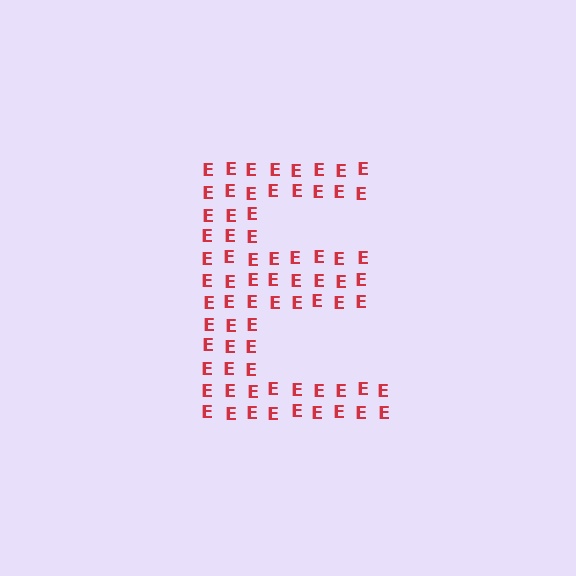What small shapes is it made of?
It is made of small letter E's.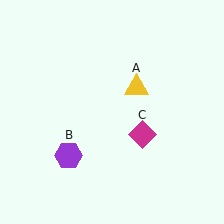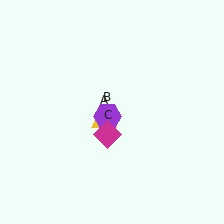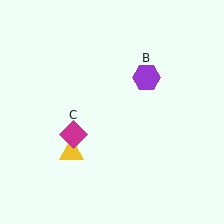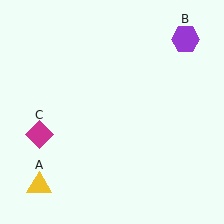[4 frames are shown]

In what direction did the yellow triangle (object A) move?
The yellow triangle (object A) moved down and to the left.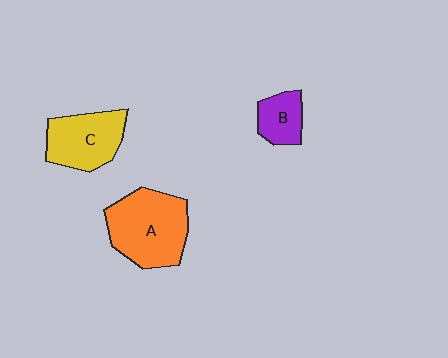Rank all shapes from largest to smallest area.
From largest to smallest: A (orange), C (yellow), B (purple).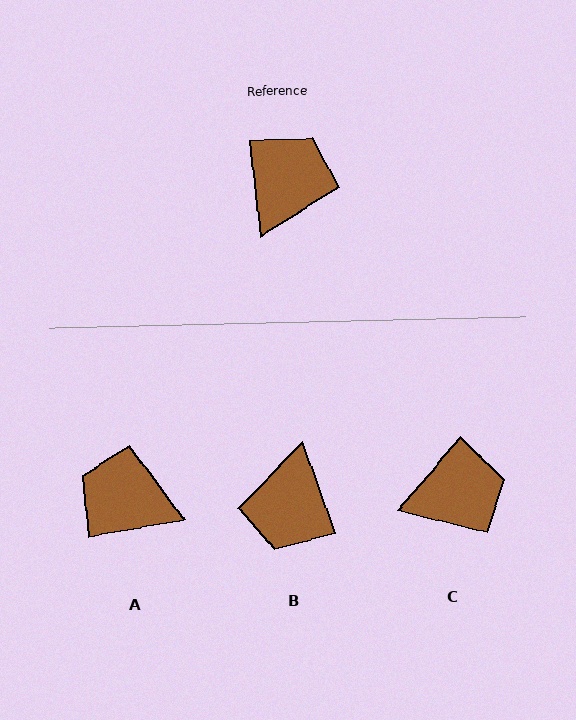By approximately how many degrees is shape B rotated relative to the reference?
Approximately 167 degrees clockwise.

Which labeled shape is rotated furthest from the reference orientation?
B, about 167 degrees away.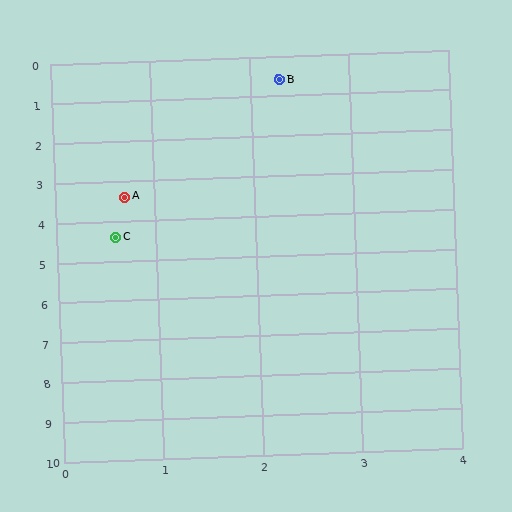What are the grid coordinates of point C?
Point C is at approximately (0.6, 4.4).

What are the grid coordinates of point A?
Point A is at approximately (0.7, 3.4).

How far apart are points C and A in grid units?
Points C and A are about 1.0 grid units apart.